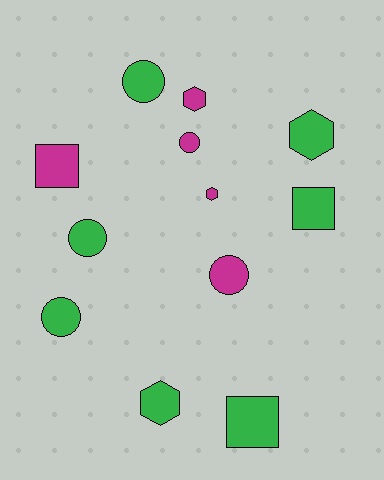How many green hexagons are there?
There are 2 green hexagons.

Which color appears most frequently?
Green, with 7 objects.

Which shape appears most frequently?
Circle, with 5 objects.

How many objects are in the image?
There are 12 objects.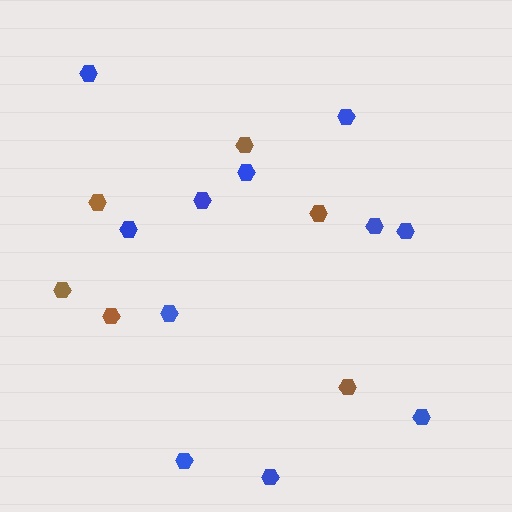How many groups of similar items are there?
There are 2 groups: one group of brown hexagons (6) and one group of blue hexagons (11).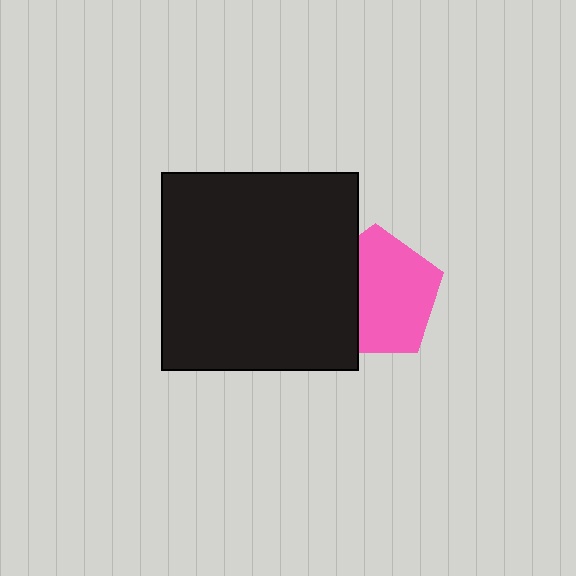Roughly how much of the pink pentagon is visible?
Most of it is visible (roughly 66%).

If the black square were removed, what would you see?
You would see the complete pink pentagon.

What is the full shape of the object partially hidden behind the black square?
The partially hidden object is a pink pentagon.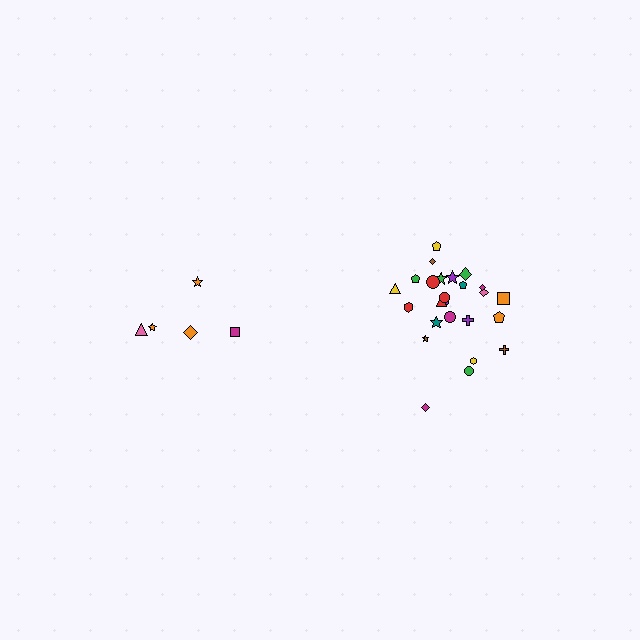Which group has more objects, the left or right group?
The right group.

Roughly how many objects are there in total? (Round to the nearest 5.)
Roughly 30 objects in total.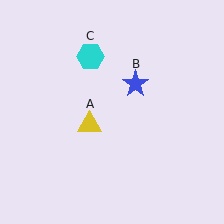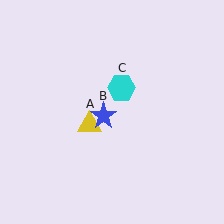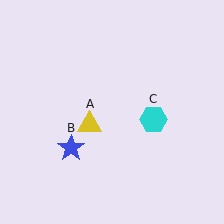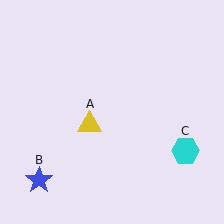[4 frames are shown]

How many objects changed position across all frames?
2 objects changed position: blue star (object B), cyan hexagon (object C).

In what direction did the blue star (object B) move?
The blue star (object B) moved down and to the left.